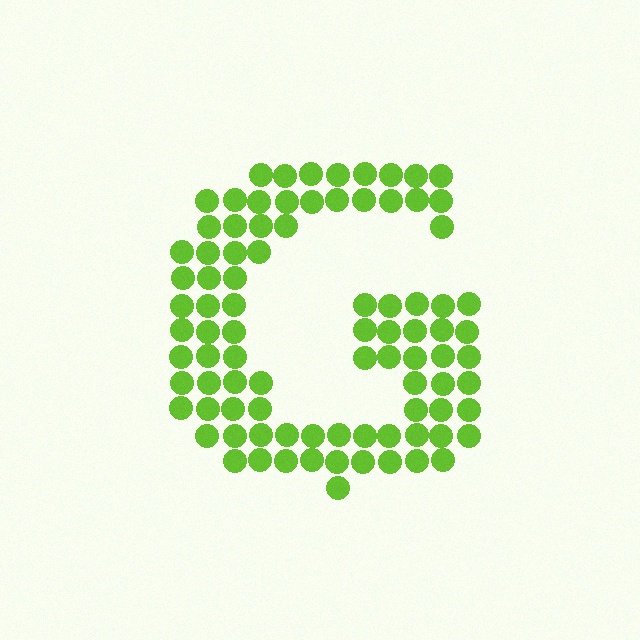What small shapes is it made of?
It is made of small circles.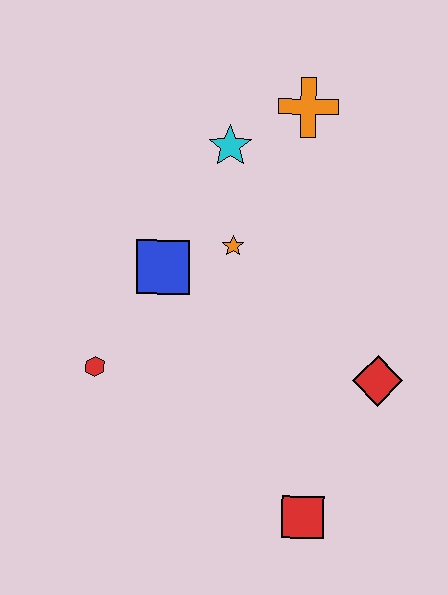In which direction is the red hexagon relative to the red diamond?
The red hexagon is to the left of the red diamond.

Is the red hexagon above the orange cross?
No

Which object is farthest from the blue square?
The red square is farthest from the blue square.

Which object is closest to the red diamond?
The red square is closest to the red diamond.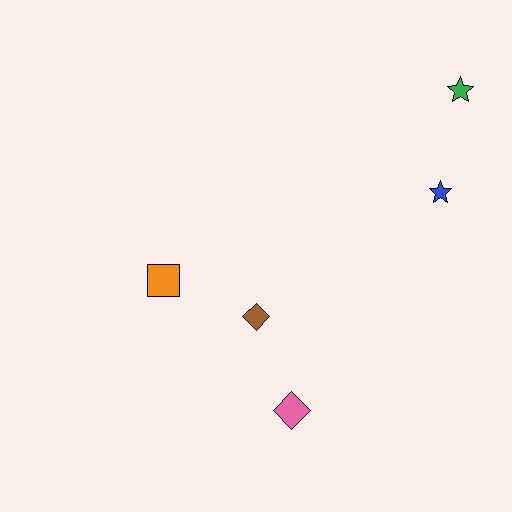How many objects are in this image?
There are 5 objects.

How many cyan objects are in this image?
There are no cyan objects.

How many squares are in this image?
There is 1 square.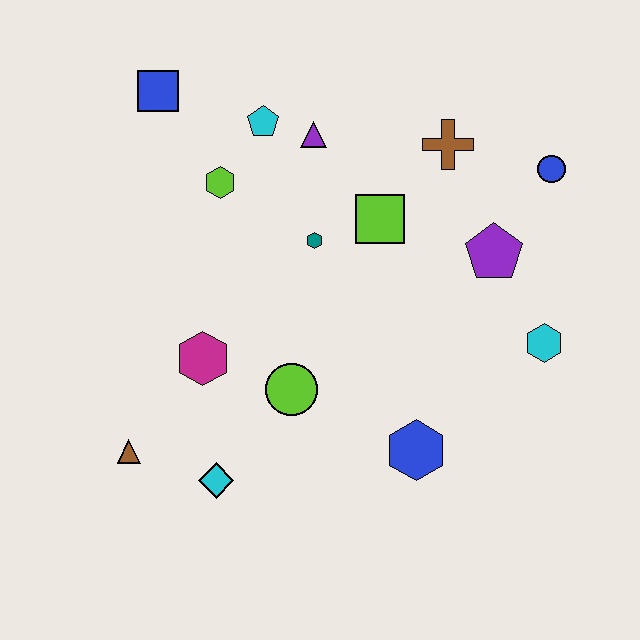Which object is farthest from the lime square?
The brown triangle is farthest from the lime square.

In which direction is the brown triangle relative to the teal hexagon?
The brown triangle is below the teal hexagon.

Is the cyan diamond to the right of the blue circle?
No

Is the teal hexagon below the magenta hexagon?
No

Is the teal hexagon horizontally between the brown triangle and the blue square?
No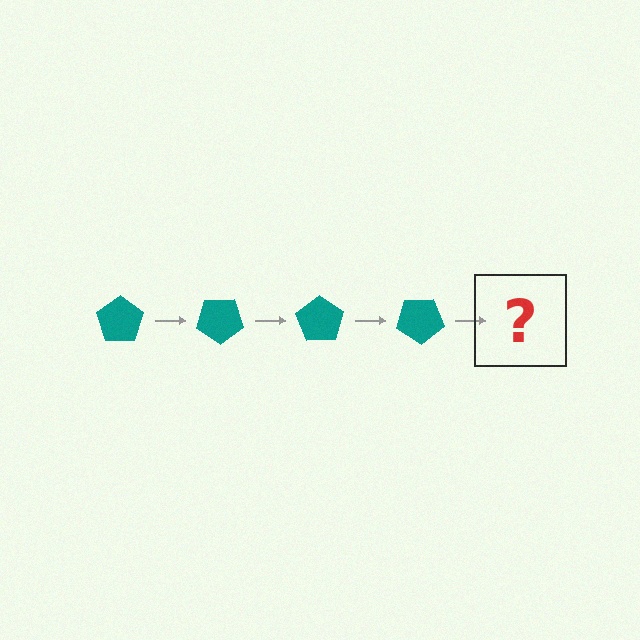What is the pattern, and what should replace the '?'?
The pattern is that the pentagon rotates 35 degrees each step. The '?' should be a teal pentagon rotated 140 degrees.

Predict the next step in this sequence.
The next step is a teal pentagon rotated 140 degrees.